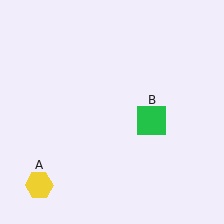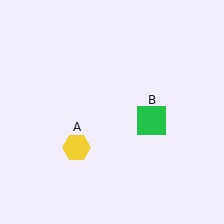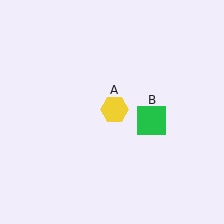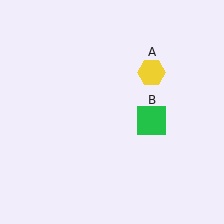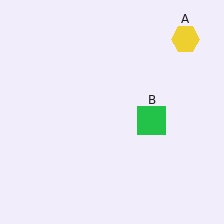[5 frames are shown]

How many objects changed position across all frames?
1 object changed position: yellow hexagon (object A).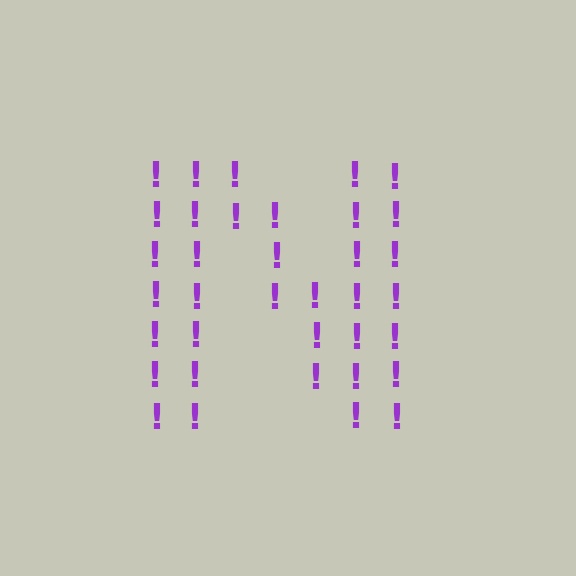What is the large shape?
The large shape is the letter N.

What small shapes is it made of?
It is made of small exclamation marks.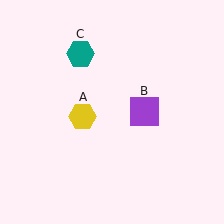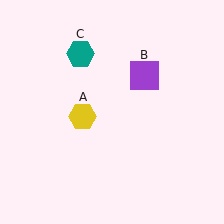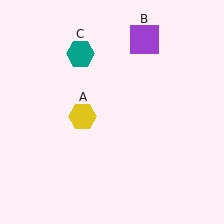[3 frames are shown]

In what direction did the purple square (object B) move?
The purple square (object B) moved up.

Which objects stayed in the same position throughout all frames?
Yellow hexagon (object A) and teal hexagon (object C) remained stationary.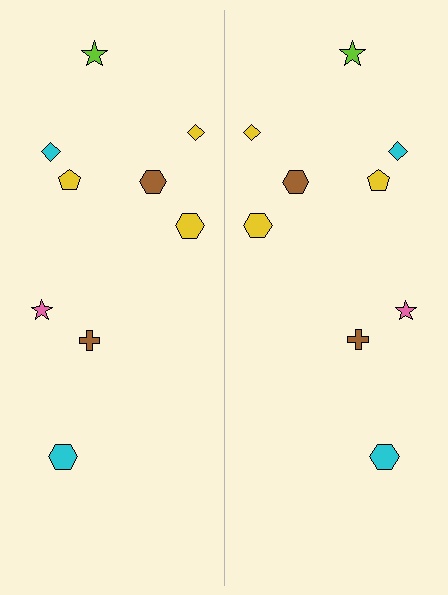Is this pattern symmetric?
Yes, this pattern has bilateral (reflection) symmetry.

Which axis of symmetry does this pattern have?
The pattern has a vertical axis of symmetry running through the center of the image.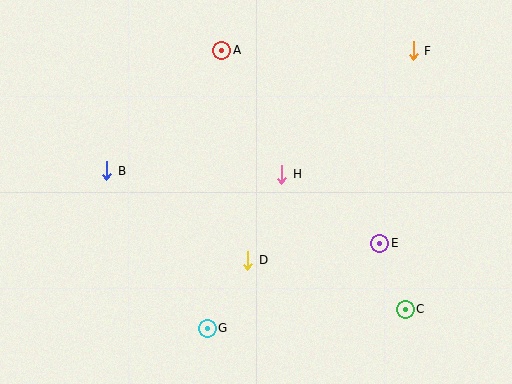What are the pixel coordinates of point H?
Point H is at (282, 174).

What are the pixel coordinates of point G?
Point G is at (207, 328).